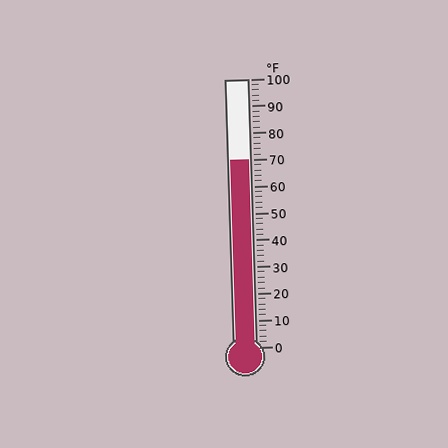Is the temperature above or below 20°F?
The temperature is above 20°F.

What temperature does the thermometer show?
The thermometer shows approximately 70°F.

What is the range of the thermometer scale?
The thermometer scale ranges from 0°F to 100°F.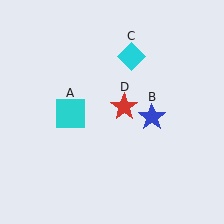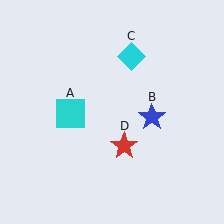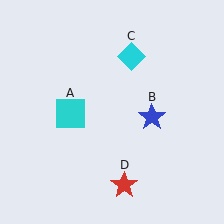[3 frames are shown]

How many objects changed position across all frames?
1 object changed position: red star (object D).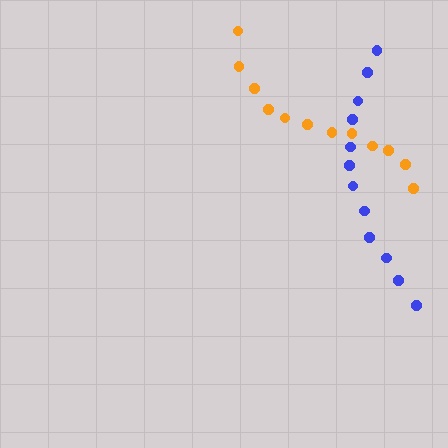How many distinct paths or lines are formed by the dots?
There are 2 distinct paths.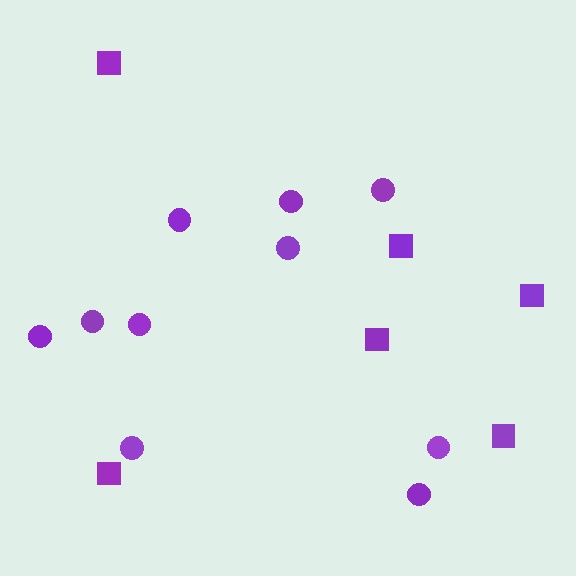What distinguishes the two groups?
There are 2 groups: one group of squares (6) and one group of circles (10).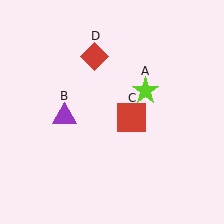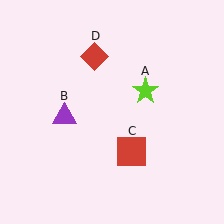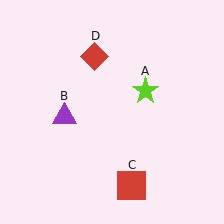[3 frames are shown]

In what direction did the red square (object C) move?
The red square (object C) moved down.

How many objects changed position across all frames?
1 object changed position: red square (object C).